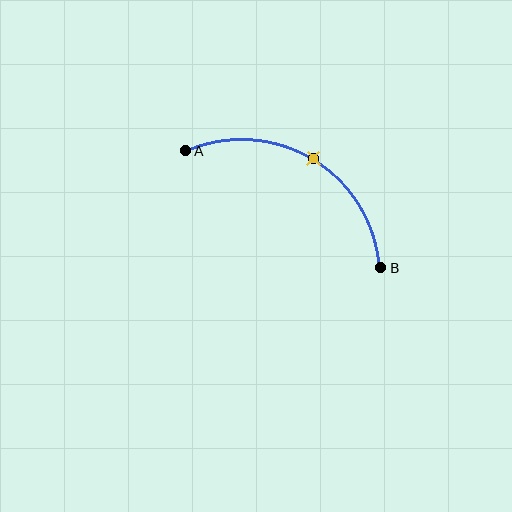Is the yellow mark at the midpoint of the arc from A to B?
Yes. The yellow mark lies on the arc at equal arc-length from both A and B — it is the arc midpoint.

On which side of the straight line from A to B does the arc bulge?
The arc bulges above the straight line connecting A and B.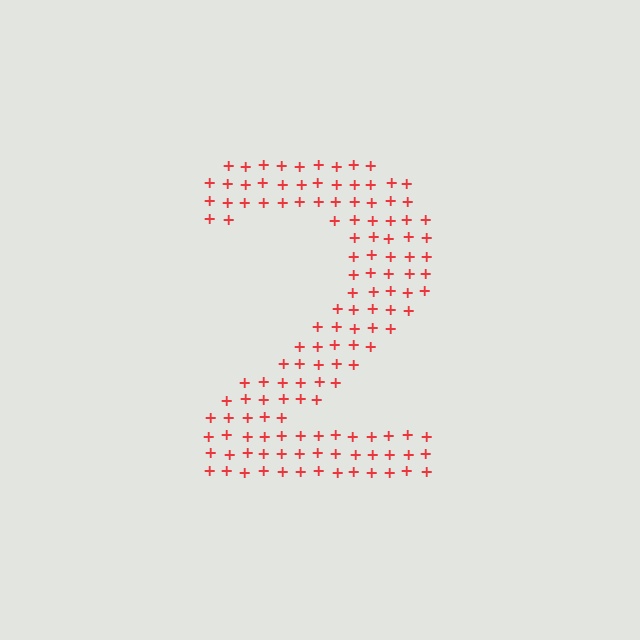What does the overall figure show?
The overall figure shows the digit 2.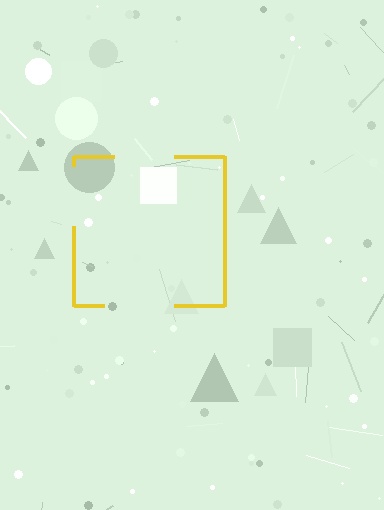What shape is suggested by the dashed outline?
The dashed outline suggests a square.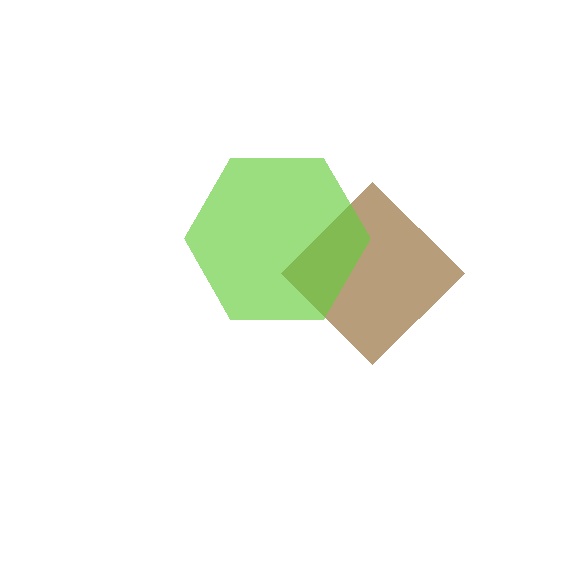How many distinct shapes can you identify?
There are 2 distinct shapes: a brown diamond, a lime hexagon.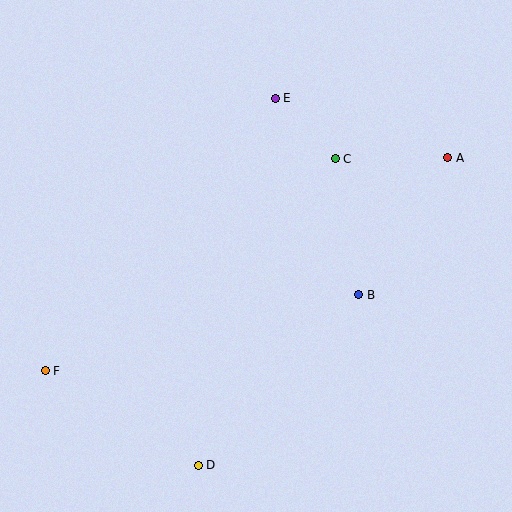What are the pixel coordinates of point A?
Point A is at (448, 158).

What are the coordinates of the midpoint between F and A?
The midpoint between F and A is at (246, 264).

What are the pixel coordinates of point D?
Point D is at (198, 465).